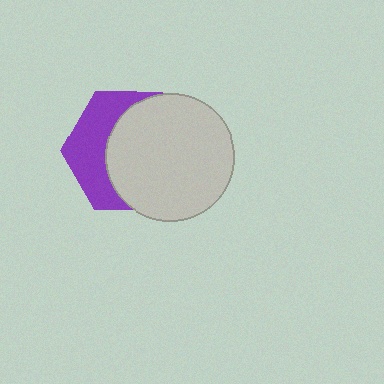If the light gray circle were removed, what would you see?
You would see the complete purple hexagon.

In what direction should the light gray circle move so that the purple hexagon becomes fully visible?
The light gray circle should move right. That is the shortest direction to clear the overlap and leave the purple hexagon fully visible.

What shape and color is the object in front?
The object in front is a light gray circle.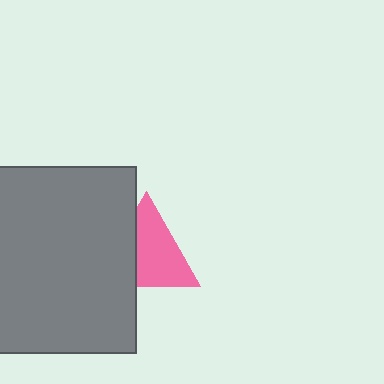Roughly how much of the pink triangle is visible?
About half of it is visible (roughly 64%).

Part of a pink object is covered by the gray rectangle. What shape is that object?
It is a triangle.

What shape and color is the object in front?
The object in front is a gray rectangle.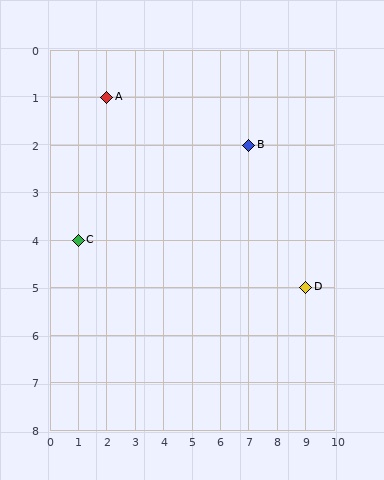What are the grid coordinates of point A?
Point A is at grid coordinates (2, 1).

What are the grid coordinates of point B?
Point B is at grid coordinates (7, 2).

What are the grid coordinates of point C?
Point C is at grid coordinates (1, 4).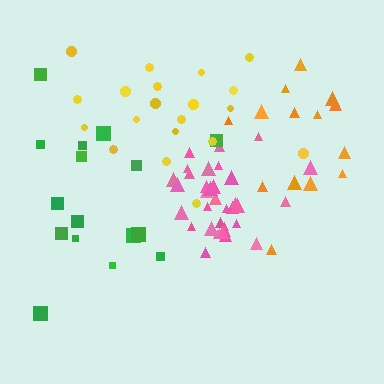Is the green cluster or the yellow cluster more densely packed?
Yellow.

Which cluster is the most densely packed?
Pink.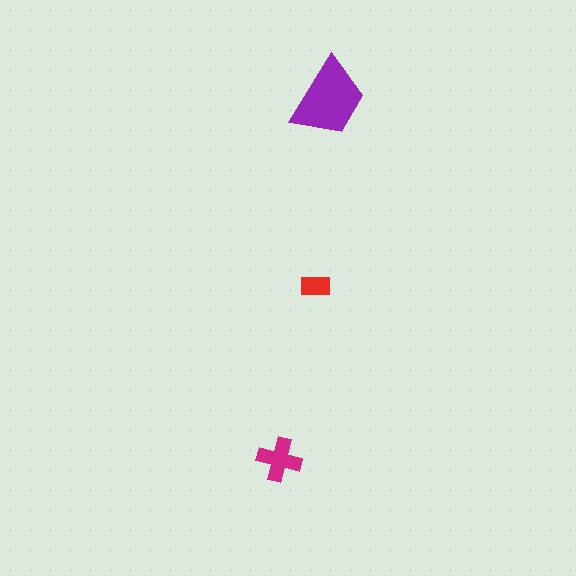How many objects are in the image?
There are 3 objects in the image.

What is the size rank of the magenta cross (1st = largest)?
2nd.